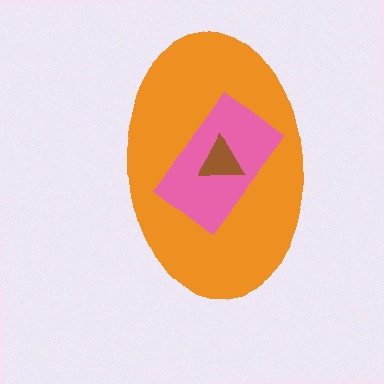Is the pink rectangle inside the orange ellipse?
Yes.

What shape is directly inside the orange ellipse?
The pink rectangle.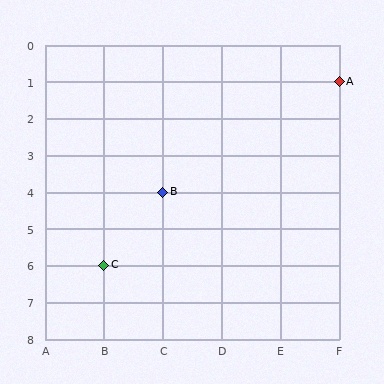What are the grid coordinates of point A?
Point A is at grid coordinates (F, 1).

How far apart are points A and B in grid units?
Points A and B are 3 columns and 3 rows apart (about 4.2 grid units diagonally).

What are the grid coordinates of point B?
Point B is at grid coordinates (C, 4).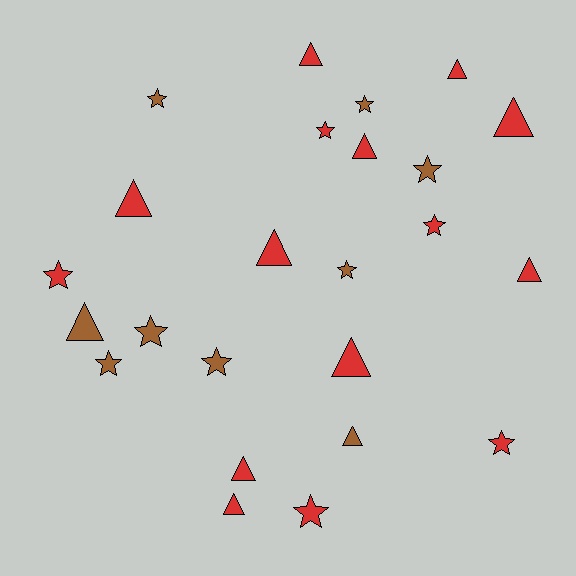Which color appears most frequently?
Red, with 15 objects.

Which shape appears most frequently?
Triangle, with 12 objects.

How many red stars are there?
There are 5 red stars.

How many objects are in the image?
There are 24 objects.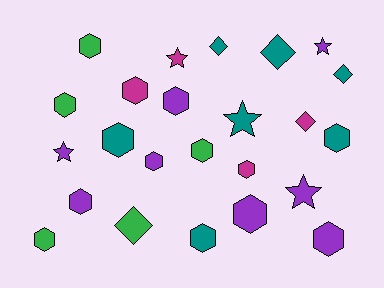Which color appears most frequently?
Purple, with 8 objects.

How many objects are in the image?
There are 24 objects.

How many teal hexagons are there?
There are 3 teal hexagons.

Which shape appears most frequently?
Hexagon, with 14 objects.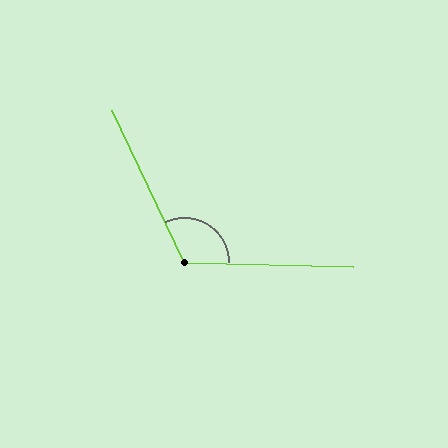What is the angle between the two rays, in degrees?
Approximately 117 degrees.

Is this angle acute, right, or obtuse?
It is obtuse.